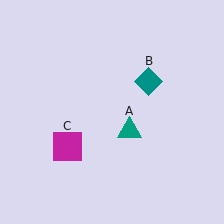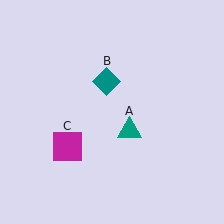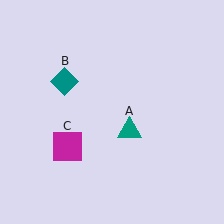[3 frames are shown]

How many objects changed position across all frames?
1 object changed position: teal diamond (object B).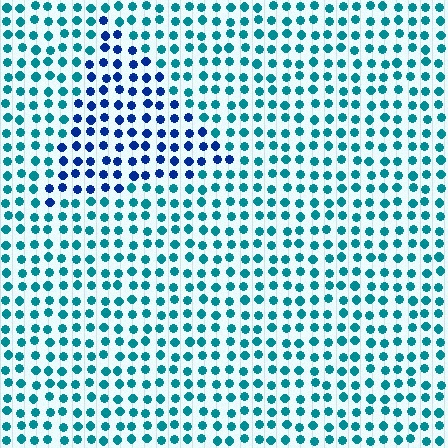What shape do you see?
I see a triangle.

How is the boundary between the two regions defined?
The boundary is defined purely by a slight shift in hue (about 40 degrees). Spacing, size, and orientation are identical on both sides.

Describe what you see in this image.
The image is filled with small teal elements in a uniform arrangement. A triangle-shaped region is visible where the elements are tinted to a slightly different hue, forming a subtle color boundary.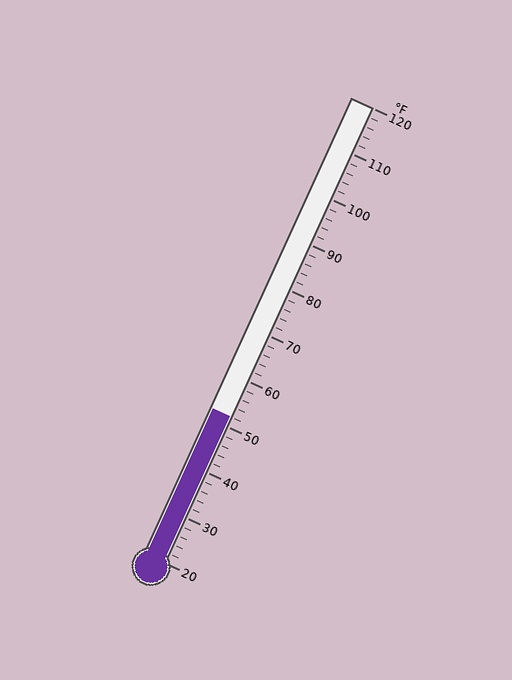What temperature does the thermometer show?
The thermometer shows approximately 52°F.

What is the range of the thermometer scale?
The thermometer scale ranges from 20°F to 120°F.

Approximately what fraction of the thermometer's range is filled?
The thermometer is filled to approximately 30% of its range.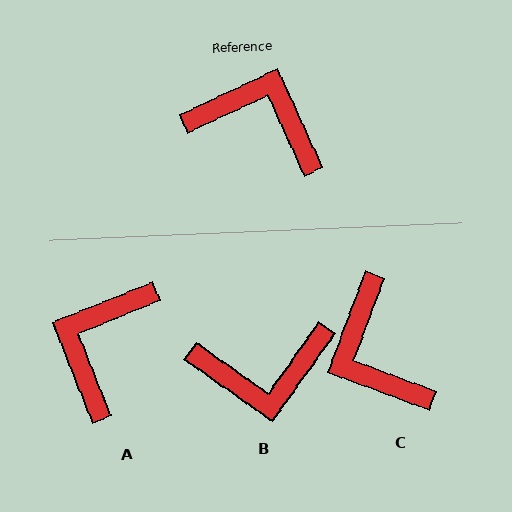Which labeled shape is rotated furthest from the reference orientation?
B, about 150 degrees away.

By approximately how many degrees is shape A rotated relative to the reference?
Approximately 87 degrees counter-clockwise.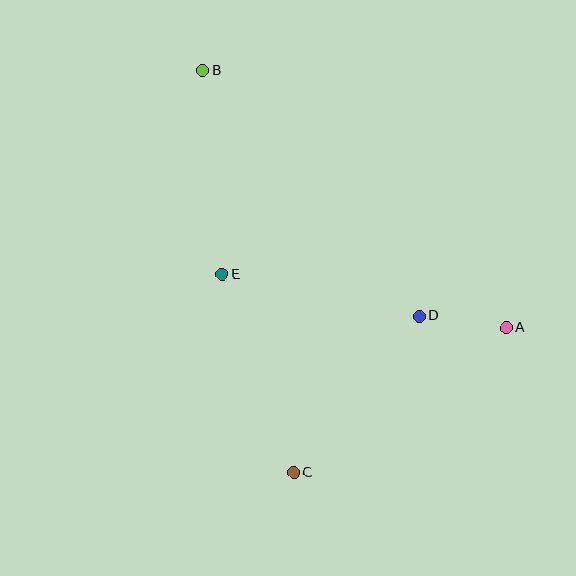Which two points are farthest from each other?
Points B and C are farthest from each other.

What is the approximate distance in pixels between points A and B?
The distance between A and B is approximately 397 pixels.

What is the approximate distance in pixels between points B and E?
The distance between B and E is approximately 205 pixels.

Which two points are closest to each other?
Points A and D are closest to each other.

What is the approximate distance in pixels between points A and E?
The distance between A and E is approximately 289 pixels.